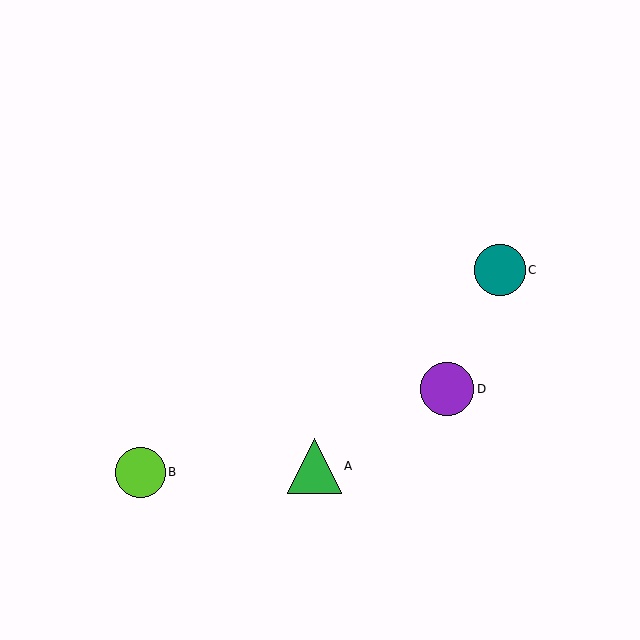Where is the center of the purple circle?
The center of the purple circle is at (447, 389).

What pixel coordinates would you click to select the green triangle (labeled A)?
Click at (314, 466) to select the green triangle A.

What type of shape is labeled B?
Shape B is a lime circle.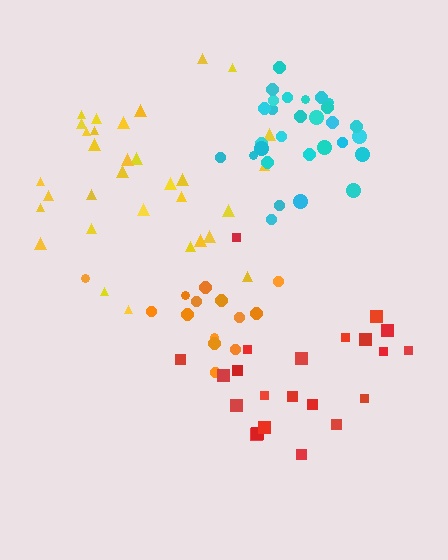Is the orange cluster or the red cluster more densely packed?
Orange.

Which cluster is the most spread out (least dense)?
Red.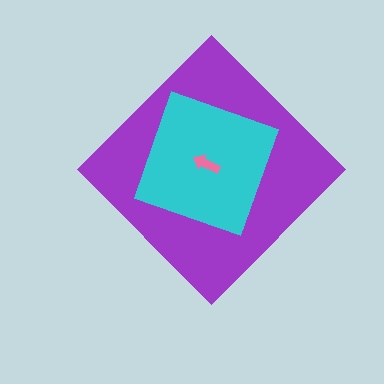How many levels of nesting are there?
3.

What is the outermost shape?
The purple diamond.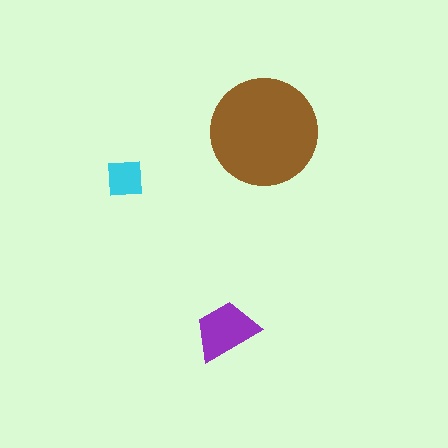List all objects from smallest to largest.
The cyan square, the purple trapezoid, the brown circle.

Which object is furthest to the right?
The brown circle is rightmost.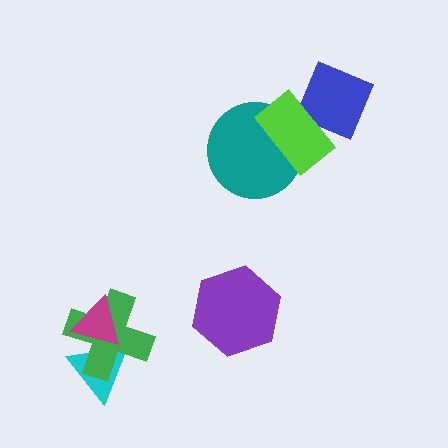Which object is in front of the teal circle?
The lime rectangle is in front of the teal circle.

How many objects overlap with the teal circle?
1 object overlaps with the teal circle.